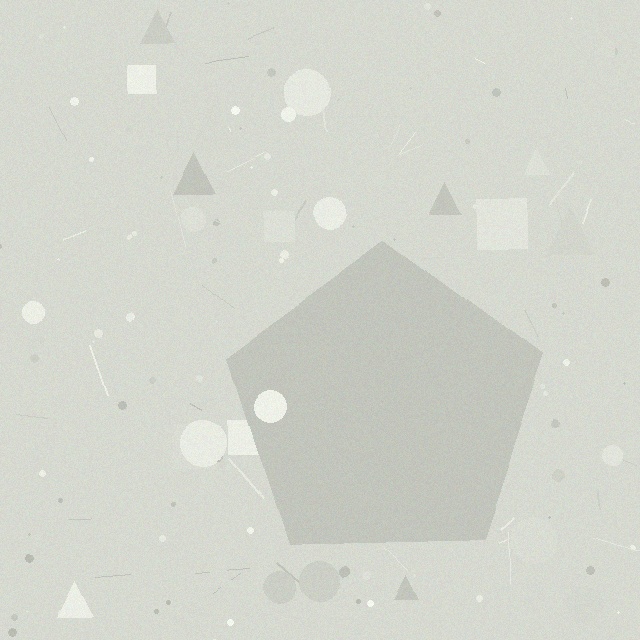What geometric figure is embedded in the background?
A pentagon is embedded in the background.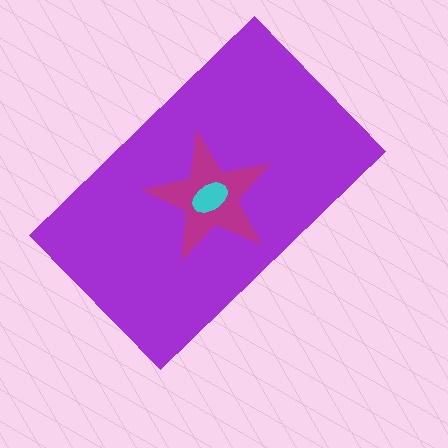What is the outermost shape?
The purple rectangle.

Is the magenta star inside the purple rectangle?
Yes.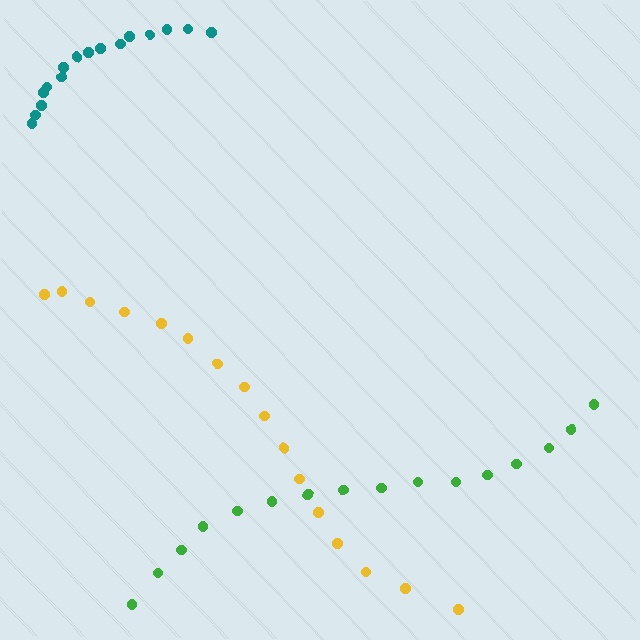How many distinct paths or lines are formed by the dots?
There are 3 distinct paths.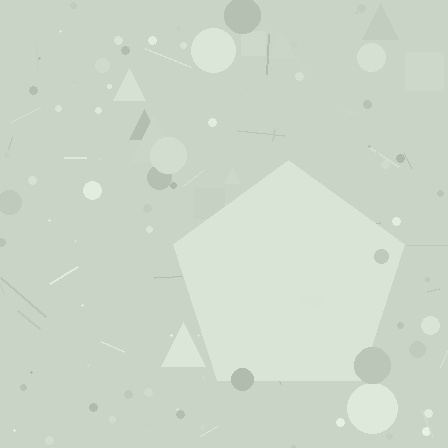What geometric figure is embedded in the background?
A pentagon is embedded in the background.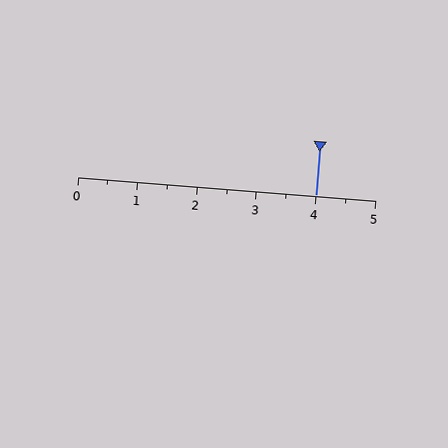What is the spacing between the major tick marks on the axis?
The major ticks are spaced 1 apart.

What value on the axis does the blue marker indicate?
The marker indicates approximately 4.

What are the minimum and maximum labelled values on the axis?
The axis runs from 0 to 5.